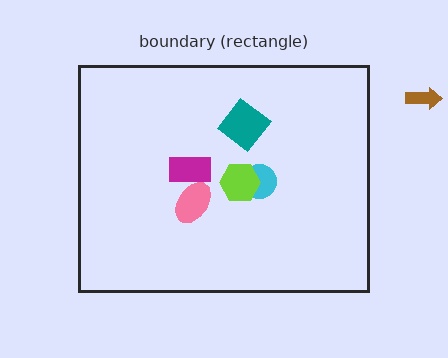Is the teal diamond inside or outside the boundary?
Inside.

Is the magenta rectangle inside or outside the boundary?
Inside.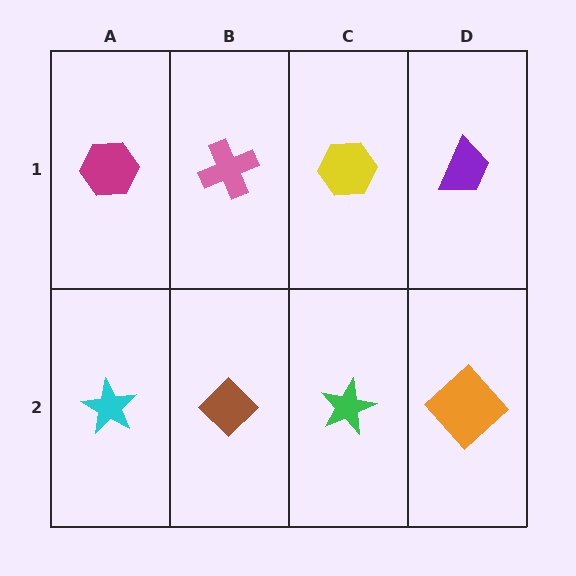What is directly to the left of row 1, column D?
A yellow hexagon.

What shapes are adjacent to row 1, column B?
A brown diamond (row 2, column B), a magenta hexagon (row 1, column A), a yellow hexagon (row 1, column C).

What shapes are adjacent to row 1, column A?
A cyan star (row 2, column A), a pink cross (row 1, column B).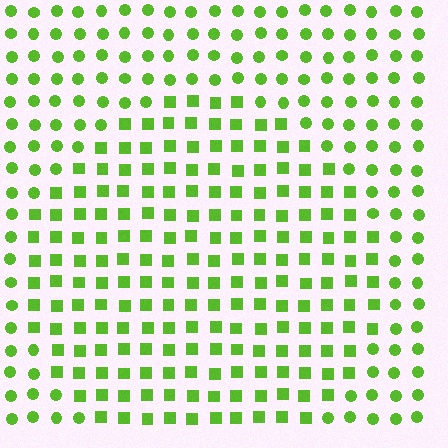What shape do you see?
I see a circle.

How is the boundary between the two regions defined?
The boundary is defined by a change in element shape: squares inside vs. circles outside. All elements share the same color and spacing.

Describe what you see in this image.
The image is filled with small lime elements arranged in a uniform grid. A circle-shaped region contains squares, while the surrounding area contains circles. The boundary is defined purely by the change in element shape.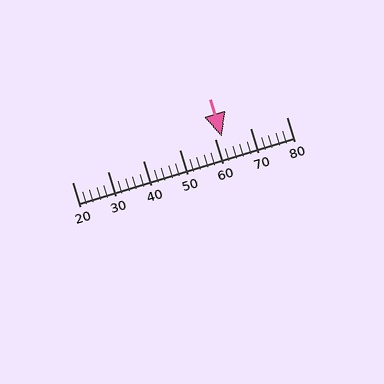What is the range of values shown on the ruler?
The ruler shows values from 20 to 80.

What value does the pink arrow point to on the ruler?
The pink arrow points to approximately 62.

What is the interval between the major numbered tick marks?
The major tick marks are spaced 10 units apart.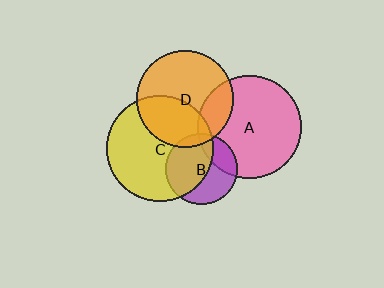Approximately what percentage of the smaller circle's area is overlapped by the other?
Approximately 35%.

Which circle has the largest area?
Circle C (yellow).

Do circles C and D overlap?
Yes.